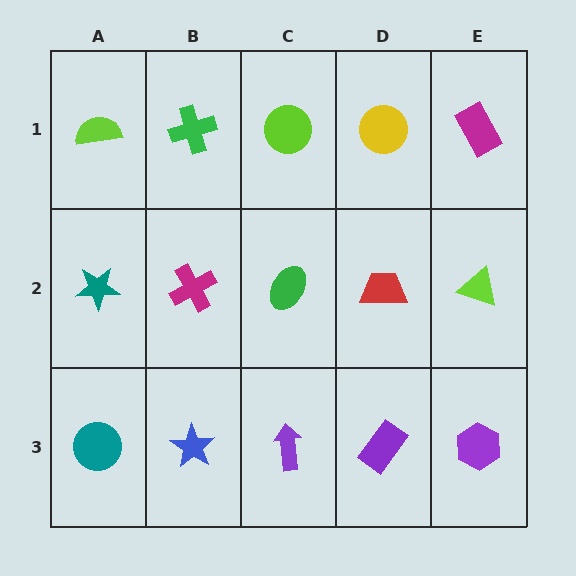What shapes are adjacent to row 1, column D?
A red trapezoid (row 2, column D), a lime circle (row 1, column C), a magenta rectangle (row 1, column E).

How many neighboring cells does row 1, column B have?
3.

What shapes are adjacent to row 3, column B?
A magenta cross (row 2, column B), a teal circle (row 3, column A), a purple arrow (row 3, column C).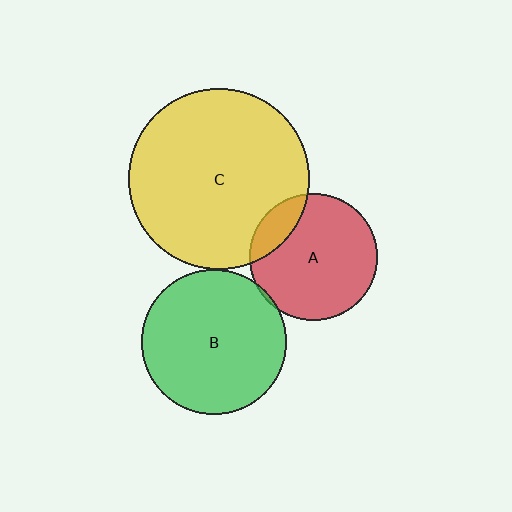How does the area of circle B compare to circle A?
Approximately 1.3 times.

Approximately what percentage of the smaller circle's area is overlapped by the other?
Approximately 5%.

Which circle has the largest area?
Circle C (yellow).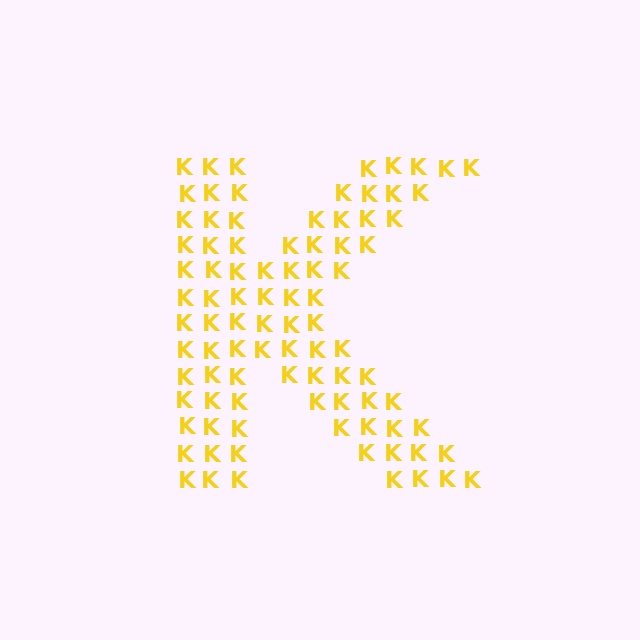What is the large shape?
The large shape is the letter K.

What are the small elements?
The small elements are letter K's.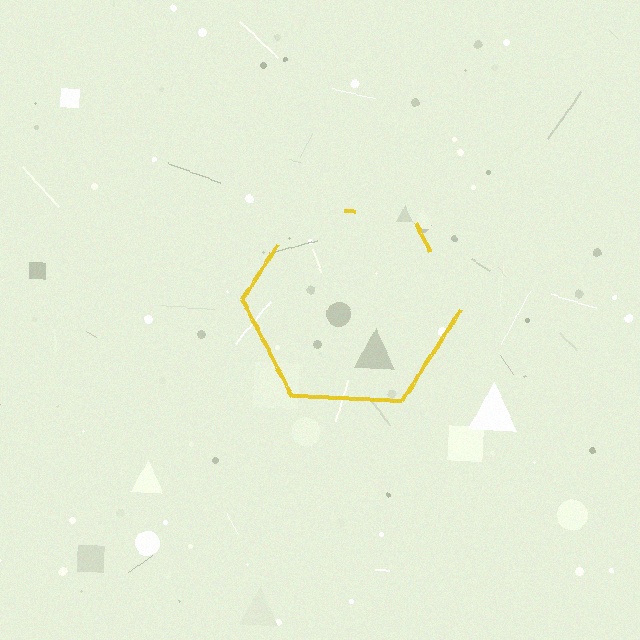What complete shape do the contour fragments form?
The contour fragments form a hexagon.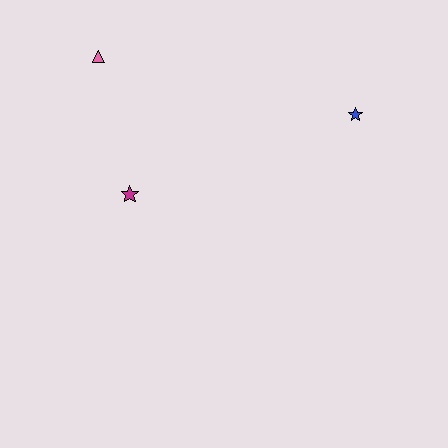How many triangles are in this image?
There is 1 triangle.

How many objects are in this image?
There are 3 objects.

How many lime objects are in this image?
There are no lime objects.